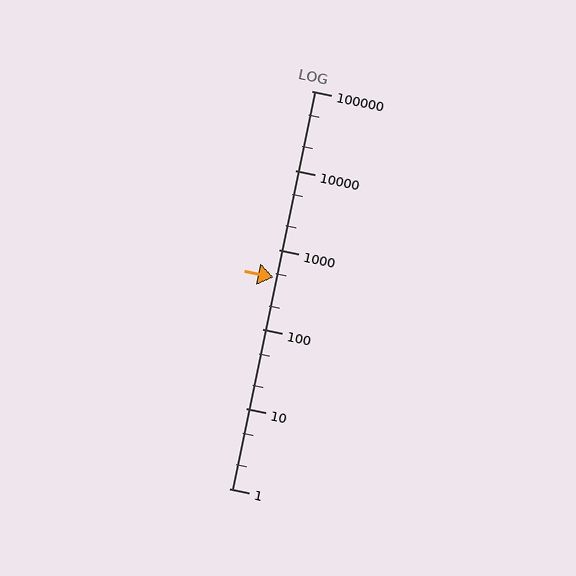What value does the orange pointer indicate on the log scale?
The pointer indicates approximately 450.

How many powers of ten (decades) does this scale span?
The scale spans 5 decades, from 1 to 100000.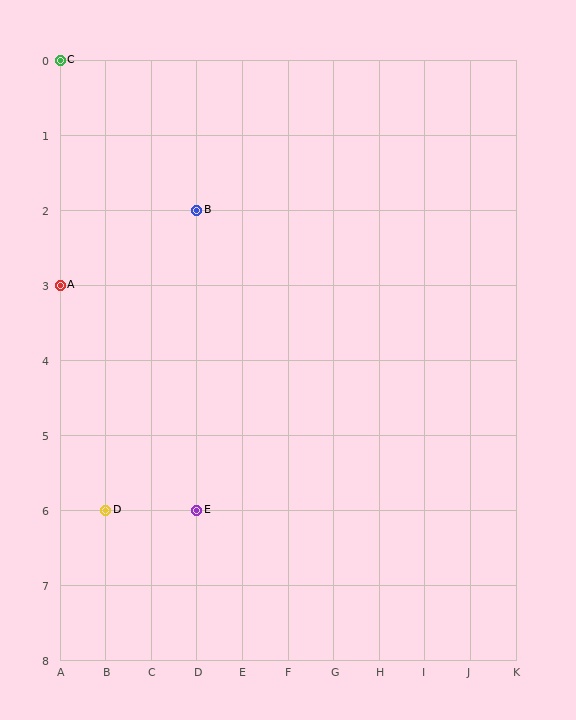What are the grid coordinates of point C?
Point C is at grid coordinates (A, 0).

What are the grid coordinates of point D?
Point D is at grid coordinates (B, 6).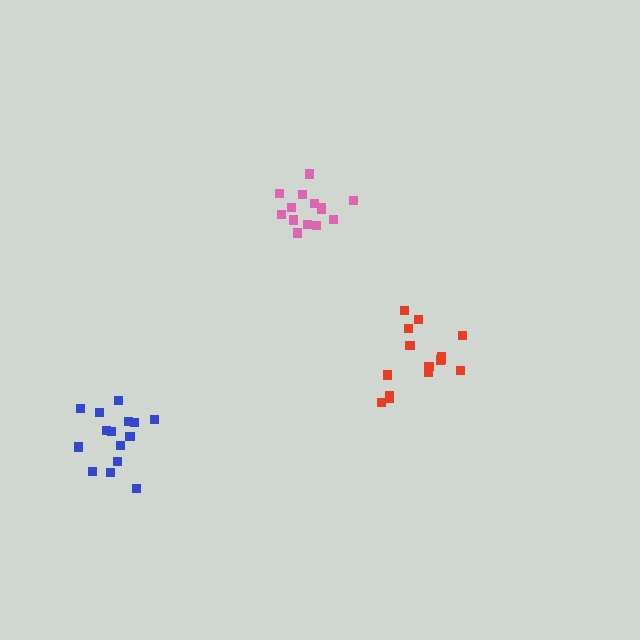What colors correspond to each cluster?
The clusters are colored: pink, red, blue.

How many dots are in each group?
Group 1: 14 dots, Group 2: 16 dots, Group 3: 15 dots (45 total).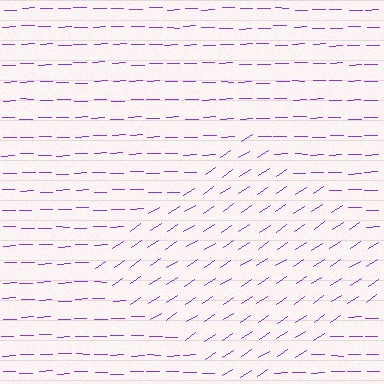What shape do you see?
I see a diamond.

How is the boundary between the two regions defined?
The boundary is defined purely by a change in line orientation (approximately 32 degrees difference). All lines are the same color and thickness.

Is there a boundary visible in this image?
Yes, there is a texture boundary formed by a change in line orientation.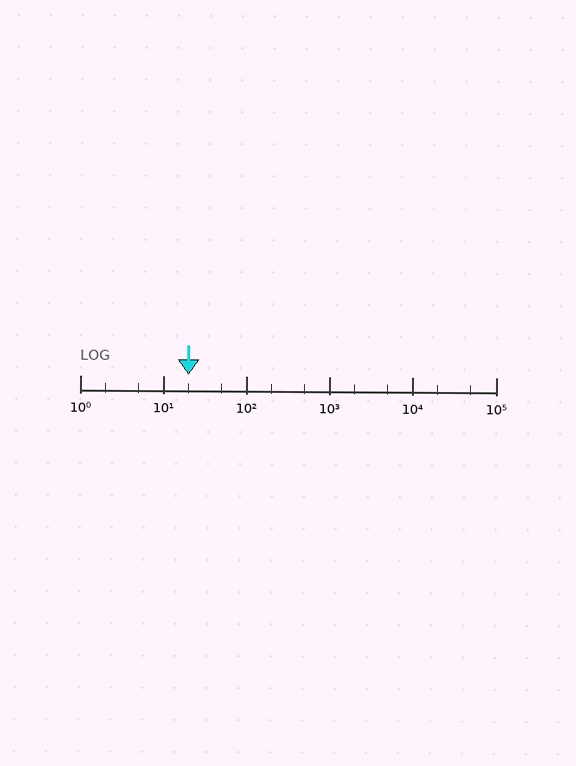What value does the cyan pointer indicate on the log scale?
The pointer indicates approximately 20.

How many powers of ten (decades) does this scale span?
The scale spans 5 decades, from 1 to 100000.